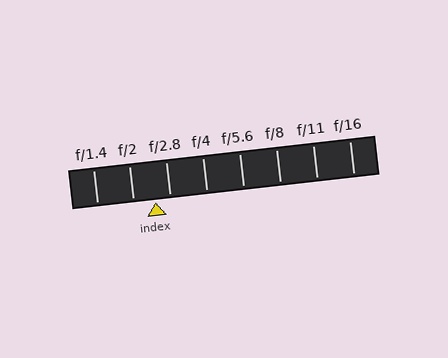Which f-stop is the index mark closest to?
The index mark is closest to f/2.8.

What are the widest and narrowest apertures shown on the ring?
The widest aperture shown is f/1.4 and the narrowest is f/16.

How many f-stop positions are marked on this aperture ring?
There are 8 f-stop positions marked.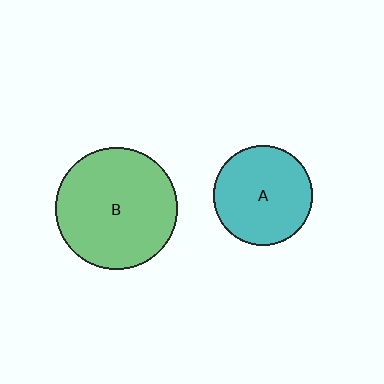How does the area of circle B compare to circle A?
Approximately 1.5 times.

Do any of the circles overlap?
No, none of the circles overlap.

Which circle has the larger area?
Circle B (green).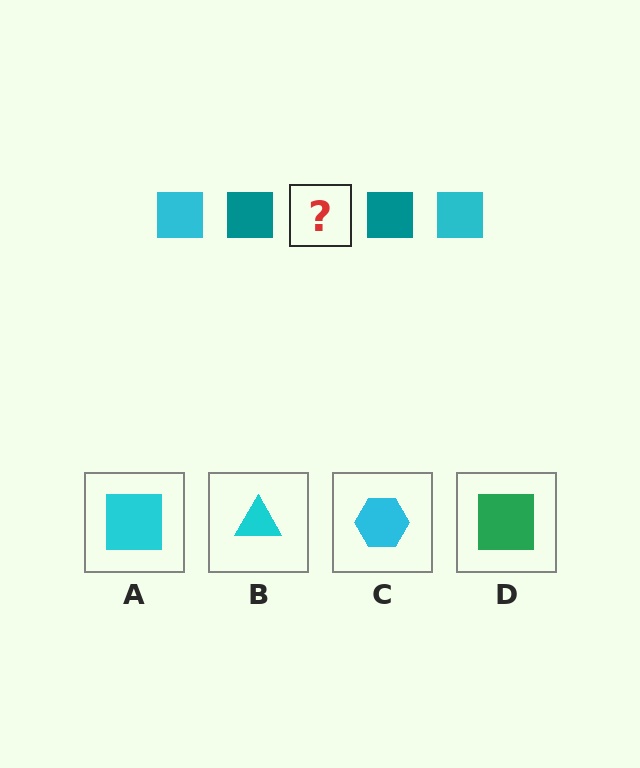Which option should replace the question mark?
Option A.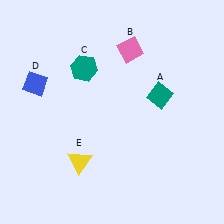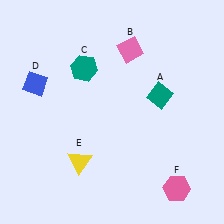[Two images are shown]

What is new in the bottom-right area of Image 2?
A pink hexagon (F) was added in the bottom-right area of Image 2.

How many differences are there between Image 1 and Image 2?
There is 1 difference between the two images.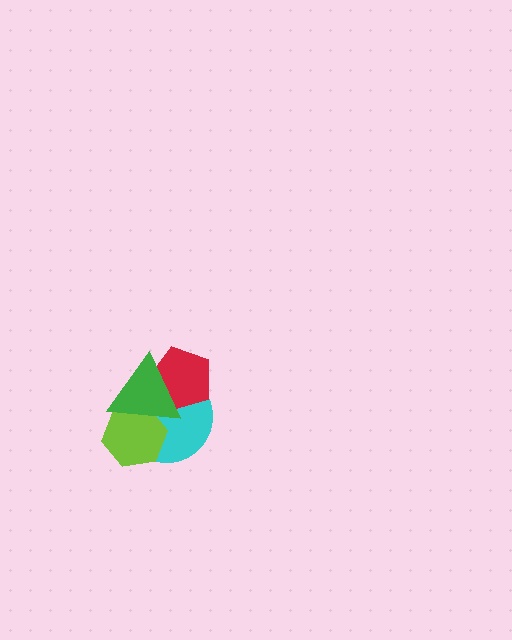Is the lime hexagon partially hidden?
Yes, it is partially covered by another shape.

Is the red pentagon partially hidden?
Yes, it is partially covered by another shape.